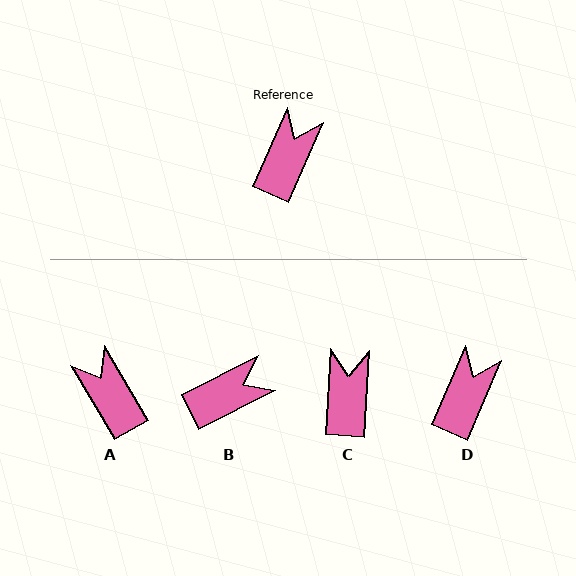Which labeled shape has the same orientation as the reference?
D.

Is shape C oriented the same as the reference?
No, it is off by about 20 degrees.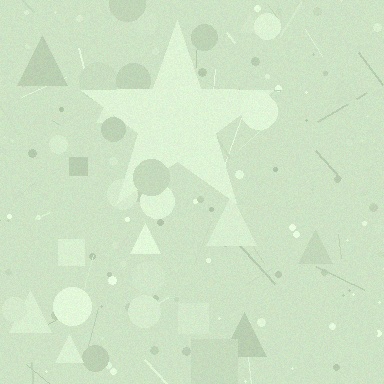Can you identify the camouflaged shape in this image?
The camouflaged shape is a star.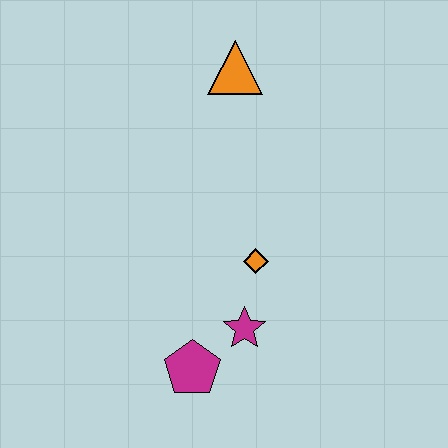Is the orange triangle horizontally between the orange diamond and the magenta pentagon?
Yes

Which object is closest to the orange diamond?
The magenta star is closest to the orange diamond.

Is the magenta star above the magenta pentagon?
Yes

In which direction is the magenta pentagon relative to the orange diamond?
The magenta pentagon is below the orange diamond.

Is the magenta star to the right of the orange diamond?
No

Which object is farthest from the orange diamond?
The orange triangle is farthest from the orange diamond.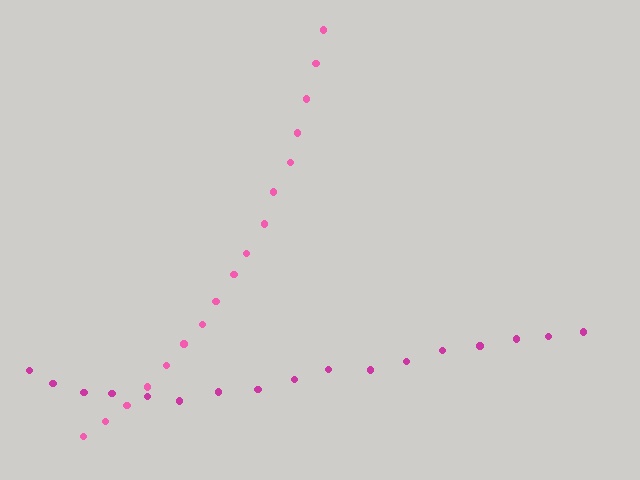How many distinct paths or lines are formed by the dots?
There are 2 distinct paths.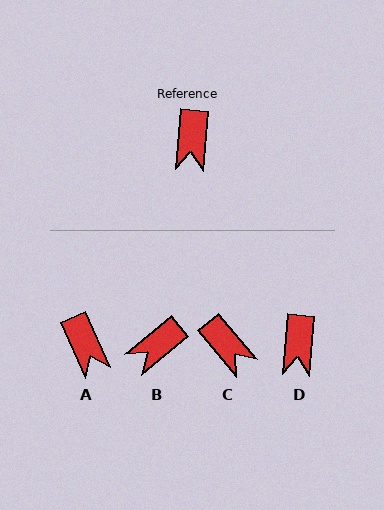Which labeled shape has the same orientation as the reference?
D.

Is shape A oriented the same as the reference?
No, it is off by about 28 degrees.